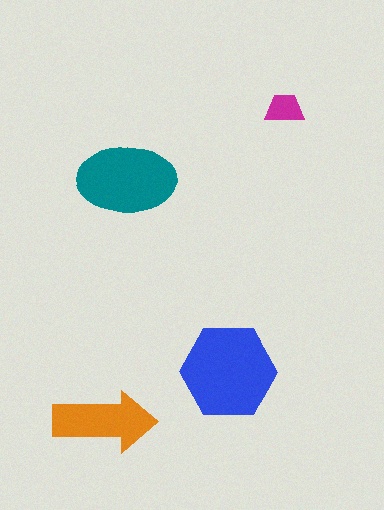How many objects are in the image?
There are 4 objects in the image.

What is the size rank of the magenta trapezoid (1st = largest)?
4th.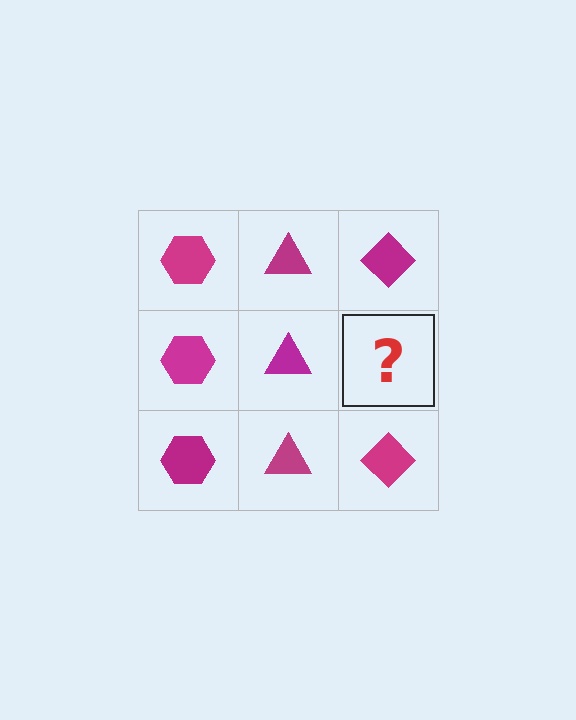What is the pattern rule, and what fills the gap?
The rule is that each column has a consistent shape. The gap should be filled with a magenta diamond.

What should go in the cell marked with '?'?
The missing cell should contain a magenta diamond.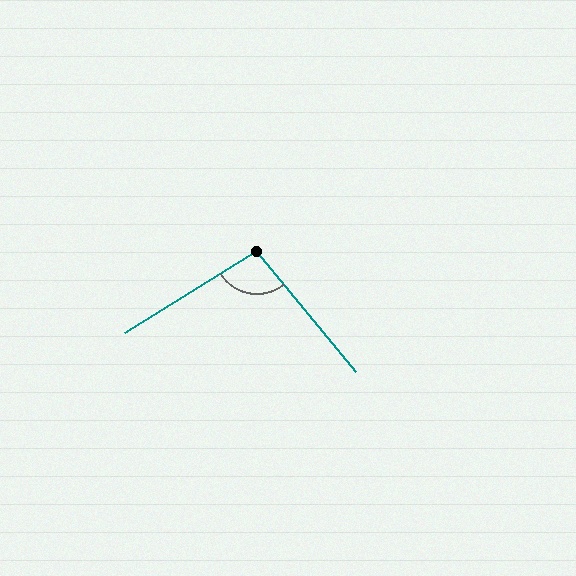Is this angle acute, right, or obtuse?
It is obtuse.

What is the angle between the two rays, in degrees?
Approximately 97 degrees.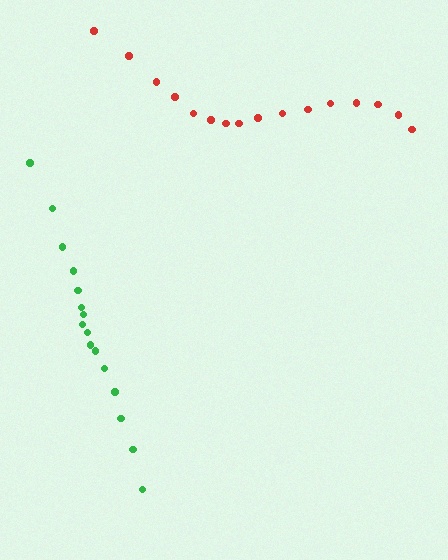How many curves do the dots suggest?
There are 2 distinct paths.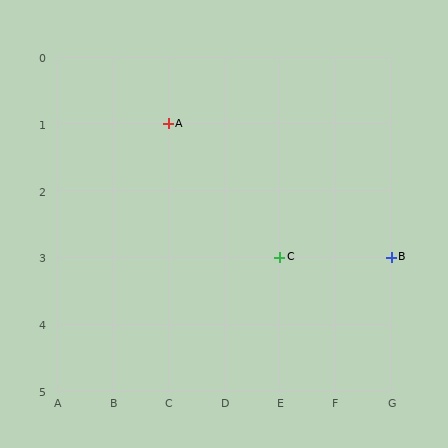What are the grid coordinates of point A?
Point A is at grid coordinates (C, 1).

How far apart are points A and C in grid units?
Points A and C are 2 columns and 2 rows apart (about 2.8 grid units diagonally).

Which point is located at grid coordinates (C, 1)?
Point A is at (C, 1).